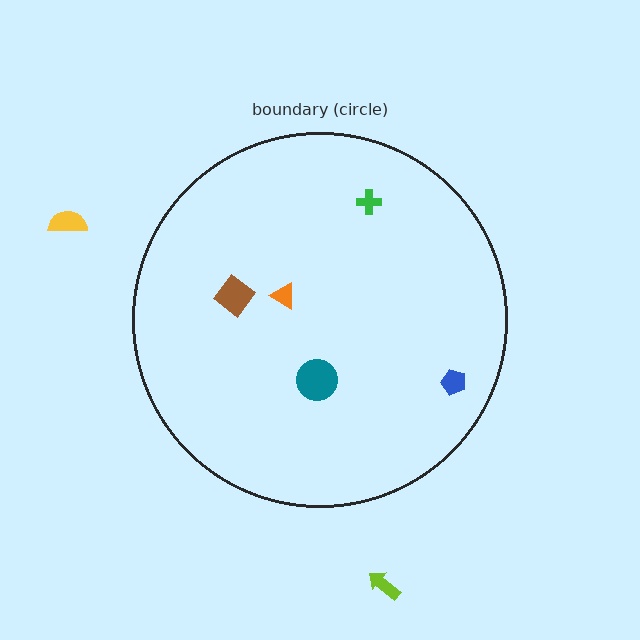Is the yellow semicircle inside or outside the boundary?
Outside.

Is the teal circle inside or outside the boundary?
Inside.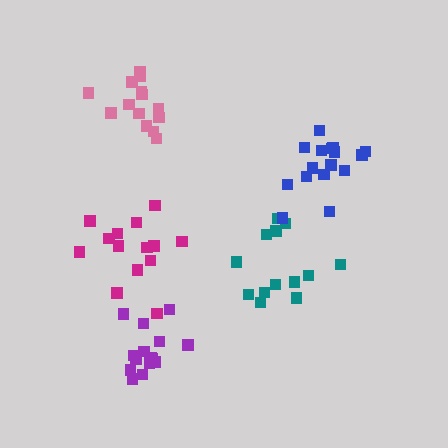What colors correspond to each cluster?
The clusters are colored: magenta, teal, blue, pink, purple.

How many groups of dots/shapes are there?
There are 5 groups.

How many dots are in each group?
Group 1: 14 dots, Group 2: 13 dots, Group 3: 16 dots, Group 4: 14 dots, Group 5: 15 dots (72 total).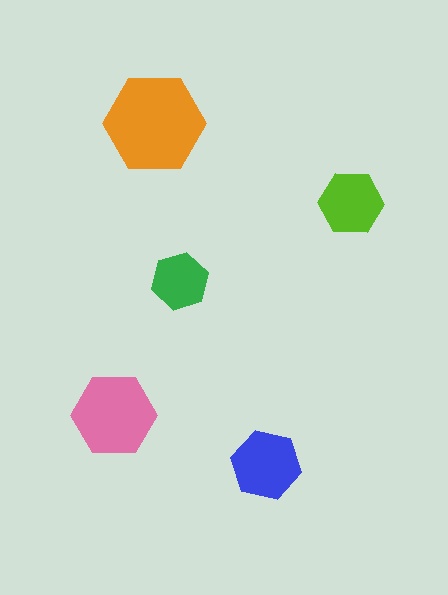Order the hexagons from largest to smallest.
the orange one, the pink one, the blue one, the lime one, the green one.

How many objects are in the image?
There are 5 objects in the image.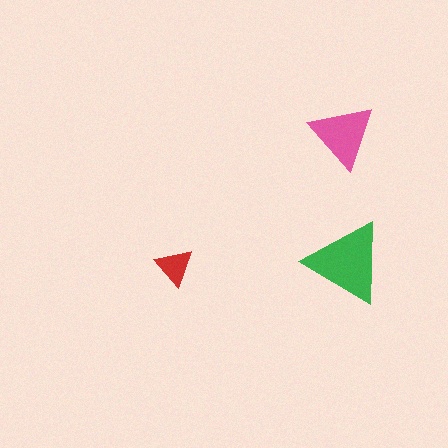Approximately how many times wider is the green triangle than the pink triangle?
About 1.5 times wider.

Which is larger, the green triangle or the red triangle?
The green one.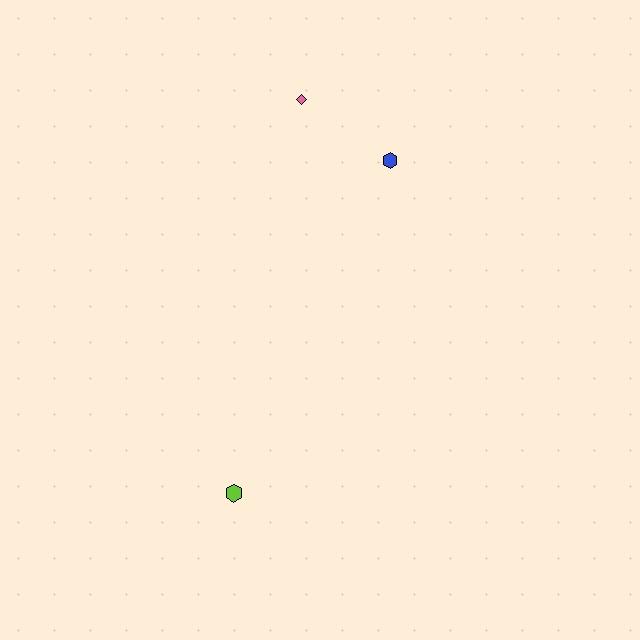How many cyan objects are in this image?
There are no cyan objects.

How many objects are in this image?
There are 3 objects.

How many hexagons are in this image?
There are 2 hexagons.